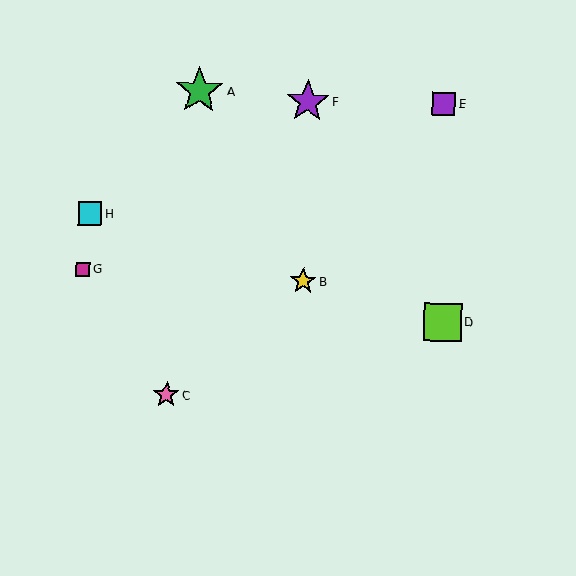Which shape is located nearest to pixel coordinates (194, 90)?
The green star (labeled A) at (199, 91) is nearest to that location.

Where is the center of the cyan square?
The center of the cyan square is at (90, 214).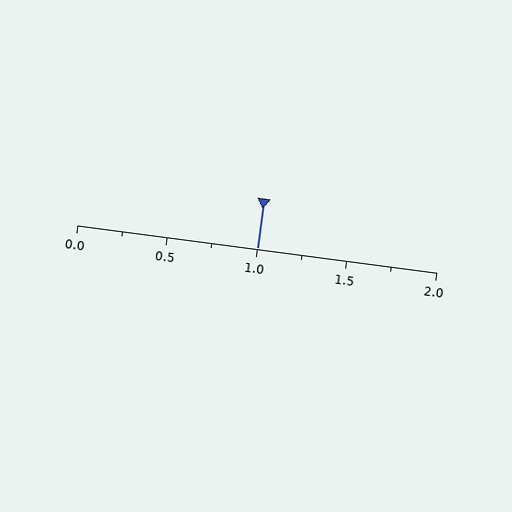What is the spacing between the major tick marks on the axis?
The major ticks are spaced 0.5 apart.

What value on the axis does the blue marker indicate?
The marker indicates approximately 1.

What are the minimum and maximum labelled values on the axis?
The axis runs from 0.0 to 2.0.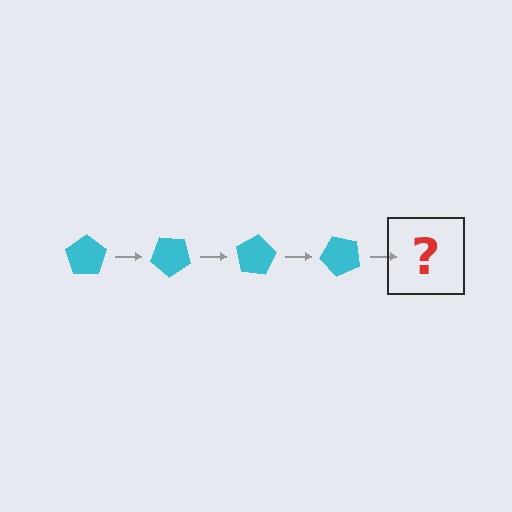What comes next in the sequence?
The next element should be a cyan pentagon rotated 160 degrees.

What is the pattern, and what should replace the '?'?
The pattern is that the pentagon rotates 40 degrees each step. The '?' should be a cyan pentagon rotated 160 degrees.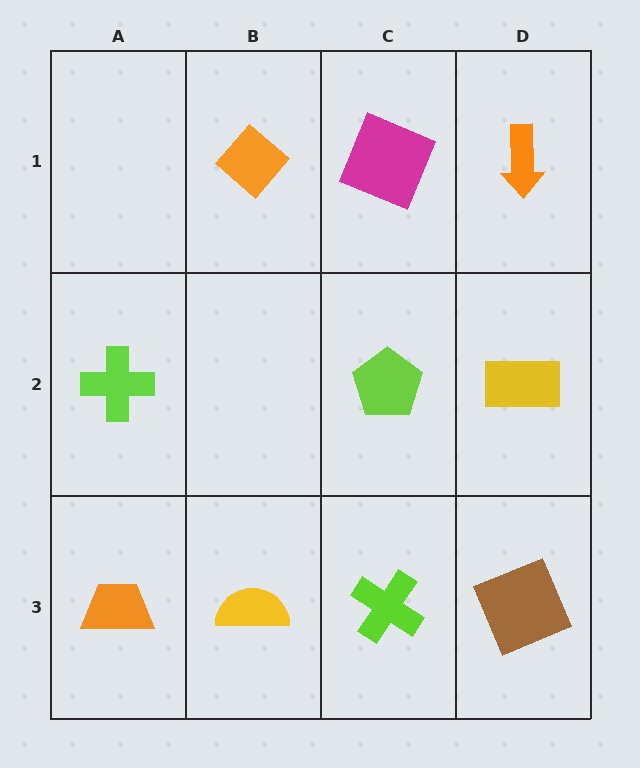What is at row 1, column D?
An orange arrow.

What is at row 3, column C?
A lime cross.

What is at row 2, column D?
A yellow rectangle.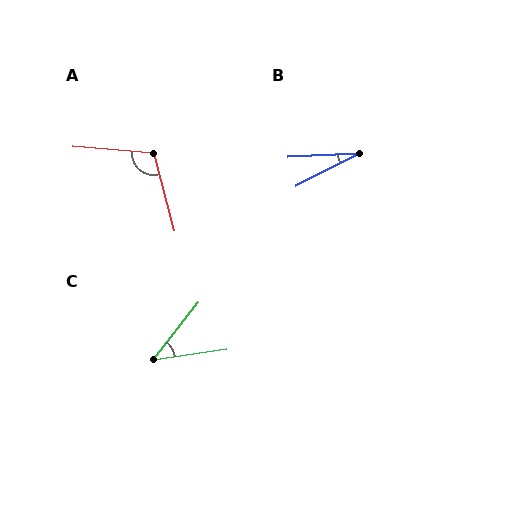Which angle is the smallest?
B, at approximately 23 degrees.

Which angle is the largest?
A, at approximately 110 degrees.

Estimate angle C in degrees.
Approximately 44 degrees.